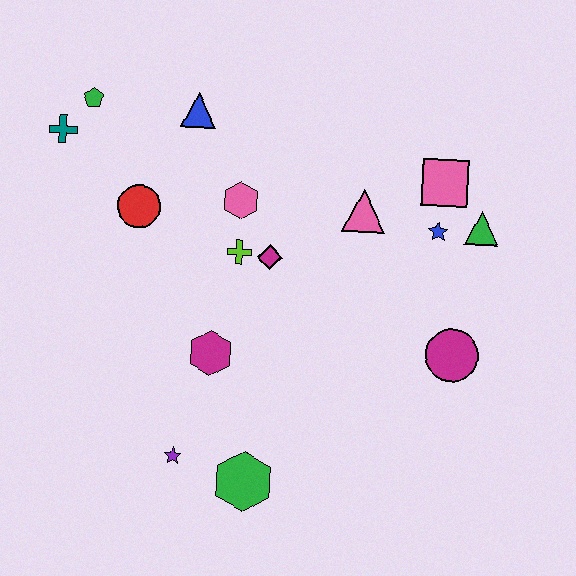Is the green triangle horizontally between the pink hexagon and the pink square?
No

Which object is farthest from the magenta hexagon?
The green triangle is farthest from the magenta hexagon.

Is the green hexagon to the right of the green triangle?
No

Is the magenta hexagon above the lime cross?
No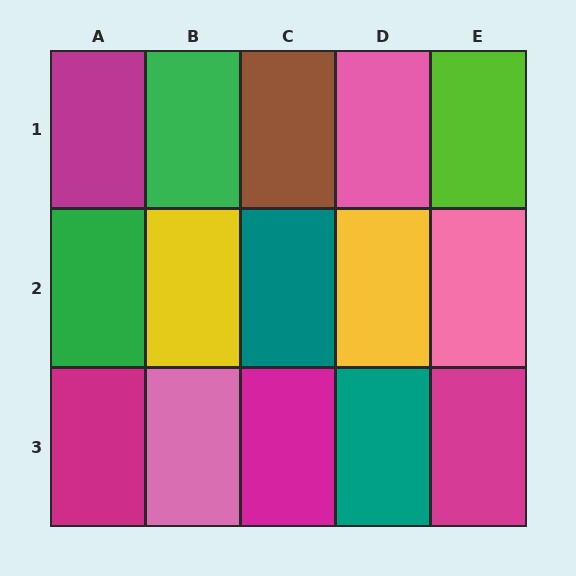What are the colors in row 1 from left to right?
Magenta, green, brown, pink, lime.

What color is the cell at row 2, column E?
Pink.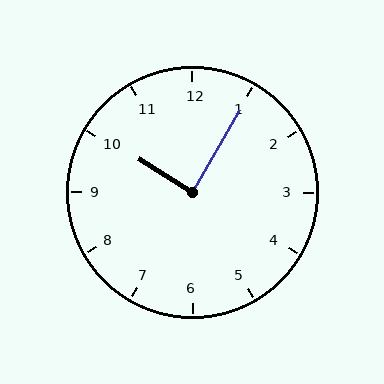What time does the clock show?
10:05.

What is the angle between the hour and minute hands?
Approximately 88 degrees.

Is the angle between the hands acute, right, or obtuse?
It is right.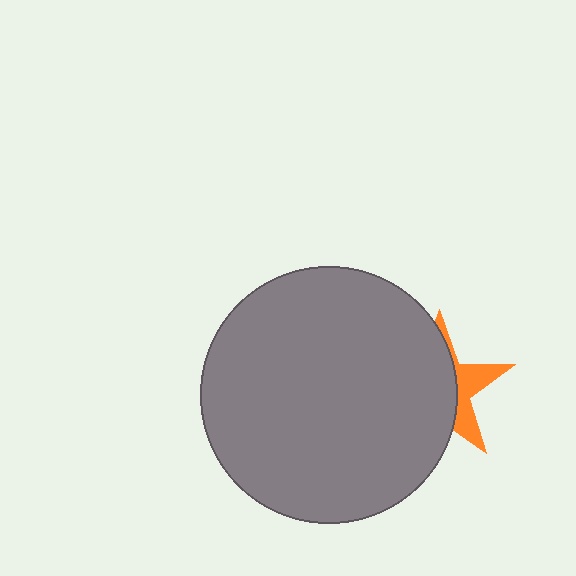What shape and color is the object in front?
The object in front is a gray circle.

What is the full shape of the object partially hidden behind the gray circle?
The partially hidden object is an orange star.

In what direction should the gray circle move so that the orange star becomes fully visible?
The gray circle should move left. That is the shortest direction to clear the overlap and leave the orange star fully visible.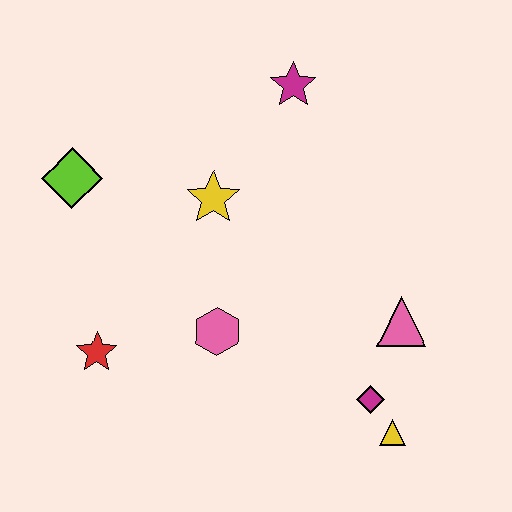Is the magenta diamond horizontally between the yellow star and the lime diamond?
No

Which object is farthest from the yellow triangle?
The lime diamond is farthest from the yellow triangle.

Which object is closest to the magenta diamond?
The yellow triangle is closest to the magenta diamond.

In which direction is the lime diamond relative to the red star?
The lime diamond is above the red star.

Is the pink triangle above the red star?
Yes